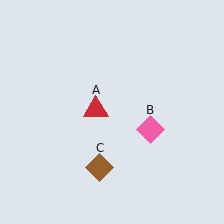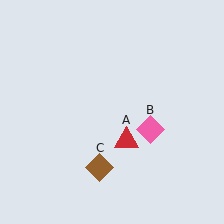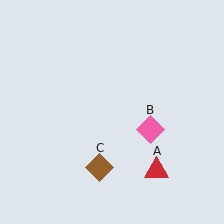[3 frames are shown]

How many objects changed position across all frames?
1 object changed position: red triangle (object A).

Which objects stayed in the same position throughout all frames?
Pink diamond (object B) and brown diamond (object C) remained stationary.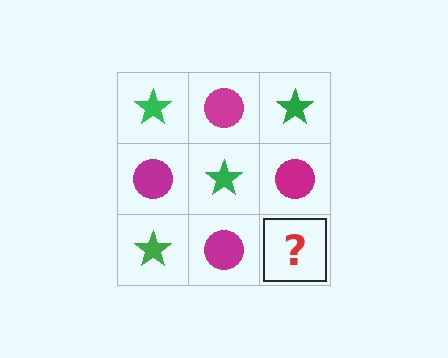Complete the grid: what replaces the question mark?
The question mark should be replaced with a green star.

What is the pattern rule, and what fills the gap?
The rule is that it alternates green star and magenta circle in a checkerboard pattern. The gap should be filled with a green star.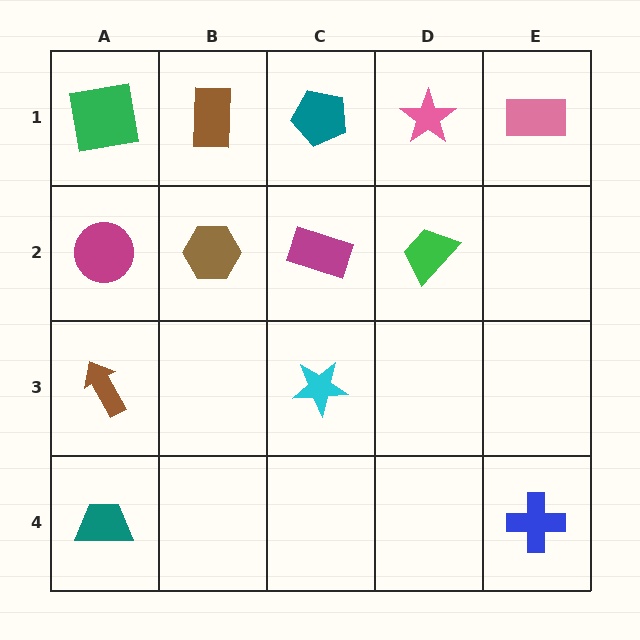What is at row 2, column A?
A magenta circle.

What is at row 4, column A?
A teal trapezoid.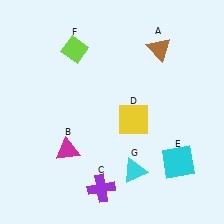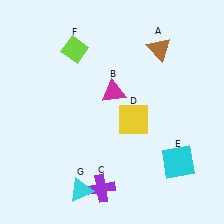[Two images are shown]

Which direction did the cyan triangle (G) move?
The cyan triangle (G) moved left.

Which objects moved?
The objects that moved are: the magenta triangle (B), the cyan triangle (G).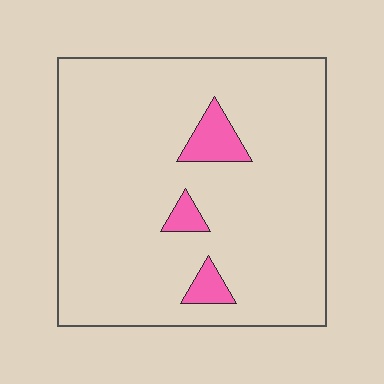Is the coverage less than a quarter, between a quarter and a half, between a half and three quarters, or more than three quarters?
Less than a quarter.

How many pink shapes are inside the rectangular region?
3.